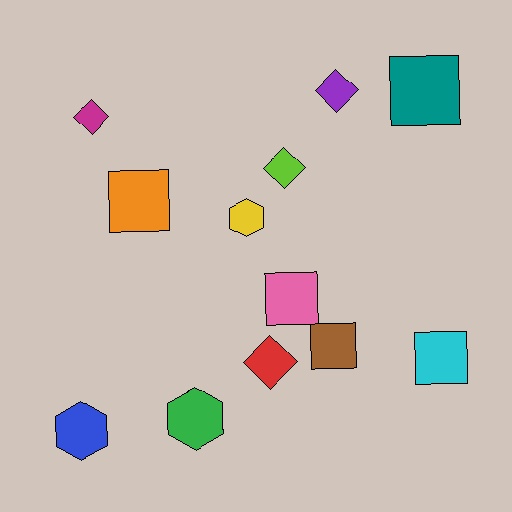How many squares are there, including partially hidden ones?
There are 5 squares.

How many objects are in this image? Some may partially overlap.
There are 12 objects.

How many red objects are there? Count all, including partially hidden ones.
There is 1 red object.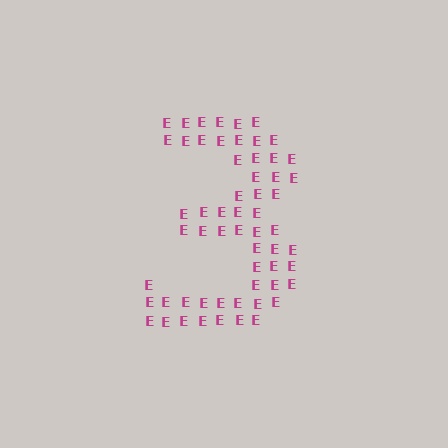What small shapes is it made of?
It is made of small letter E's.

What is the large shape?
The large shape is the digit 3.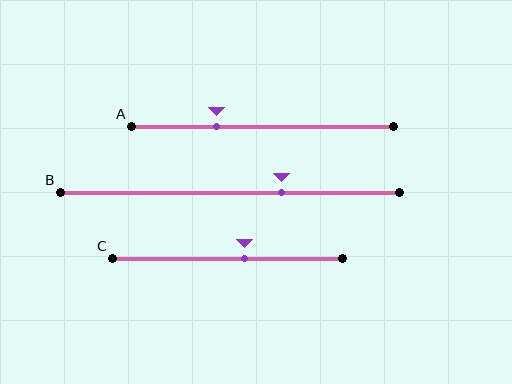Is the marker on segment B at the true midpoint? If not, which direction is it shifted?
No, the marker on segment B is shifted to the right by about 15% of the segment length.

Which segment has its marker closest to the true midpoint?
Segment C has its marker closest to the true midpoint.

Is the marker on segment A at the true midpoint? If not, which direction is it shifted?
No, the marker on segment A is shifted to the left by about 18% of the segment length.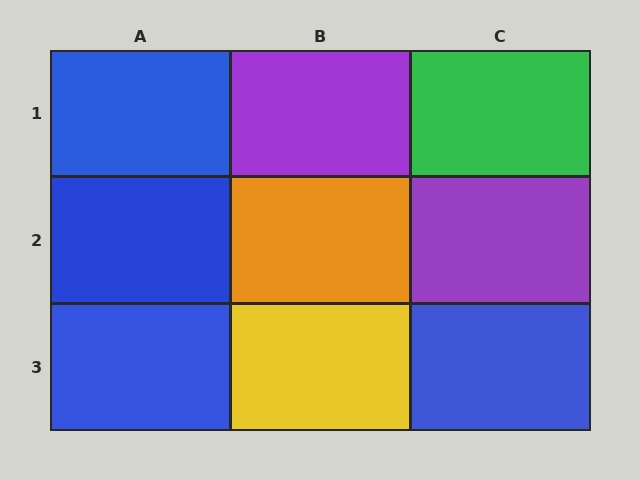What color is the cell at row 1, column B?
Purple.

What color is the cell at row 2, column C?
Purple.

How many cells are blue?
4 cells are blue.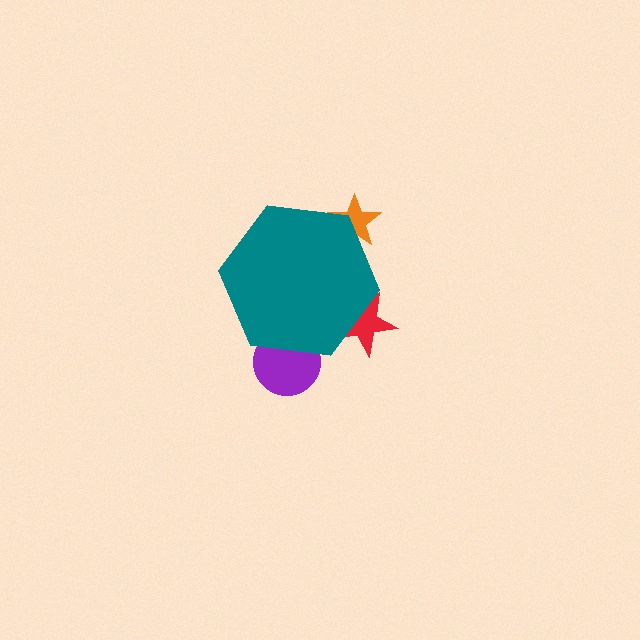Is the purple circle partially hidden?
Yes, the purple circle is partially hidden behind the teal hexagon.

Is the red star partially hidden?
Yes, the red star is partially hidden behind the teal hexagon.